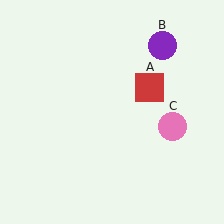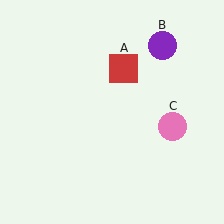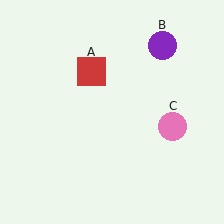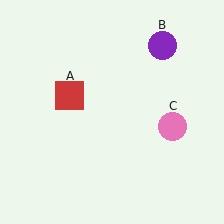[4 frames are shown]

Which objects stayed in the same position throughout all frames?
Purple circle (object B) and pink circle (object C) remained stationary.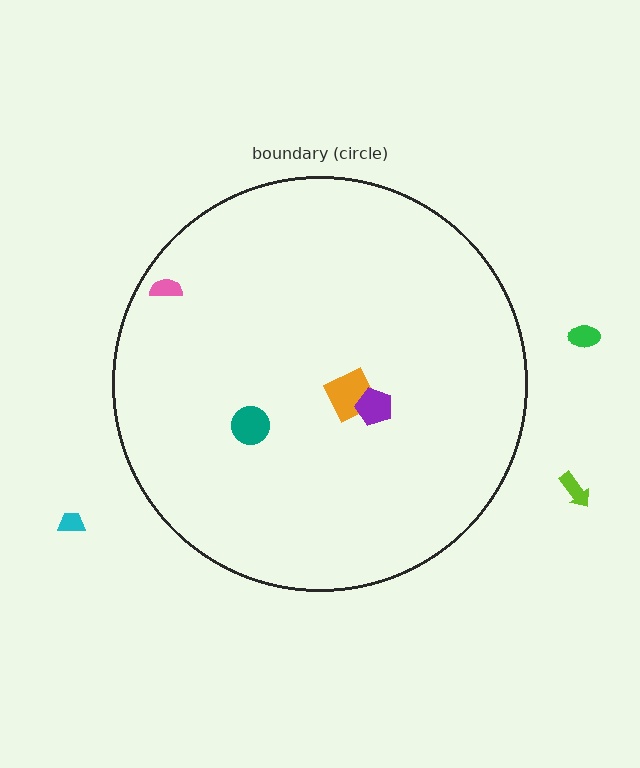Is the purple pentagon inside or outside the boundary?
Inside.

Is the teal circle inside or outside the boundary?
Inside.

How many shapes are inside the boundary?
4 inside, 3 outside.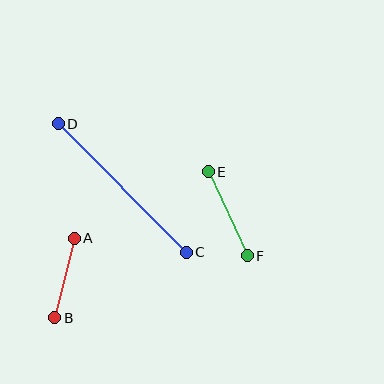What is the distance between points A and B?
The distance is approximately 82 pixels.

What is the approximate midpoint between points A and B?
The midpoint is at approximately (64, 278) pixels.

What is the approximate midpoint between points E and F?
The midpoint is at approximately (228, 214) pixels.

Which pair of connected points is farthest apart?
Points C and D are farthest apart.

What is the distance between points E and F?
The distance is approximately 93 pixels.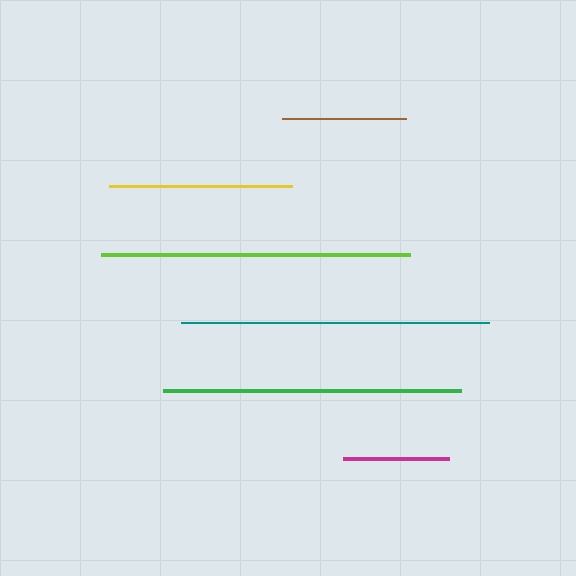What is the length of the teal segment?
The teal segment is approximately 309 pixels long.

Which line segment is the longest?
The lime line is the longest at approximately 309 pixels.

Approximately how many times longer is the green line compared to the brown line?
The green line is approximately 2.4 times the length of the brown line.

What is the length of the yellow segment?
The yellow segment is approximately 183 pixels long.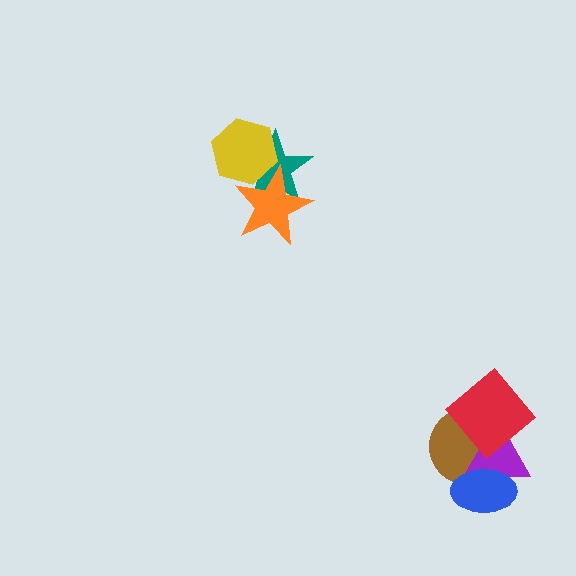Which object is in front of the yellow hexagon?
The orange star is in front of the yellow hexagon.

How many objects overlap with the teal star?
2 objects overlap with the teal star.